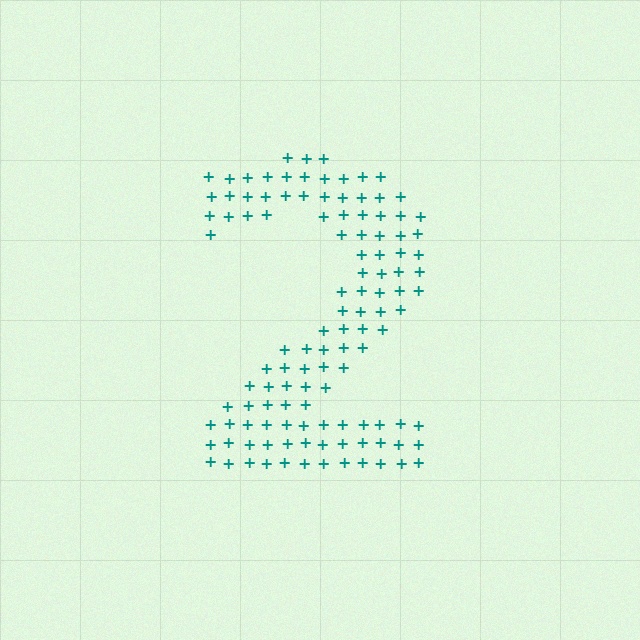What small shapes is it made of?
It is made of small plus signs.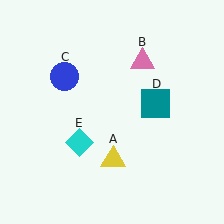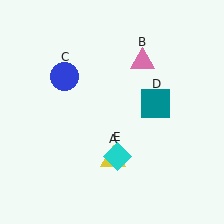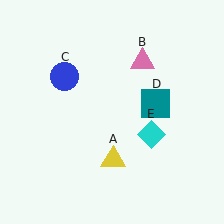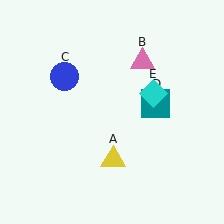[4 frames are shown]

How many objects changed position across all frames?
1 object changed position: cyan diamond (object E).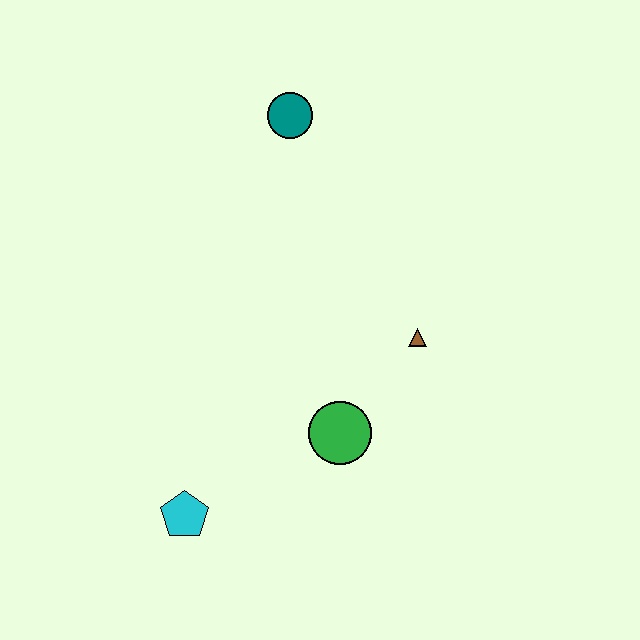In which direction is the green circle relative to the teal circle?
The green circle is below the teal circle.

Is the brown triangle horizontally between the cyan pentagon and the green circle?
No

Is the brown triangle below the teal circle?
Yes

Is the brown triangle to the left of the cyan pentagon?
No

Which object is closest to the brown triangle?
The green circle is closest to the brown triangle.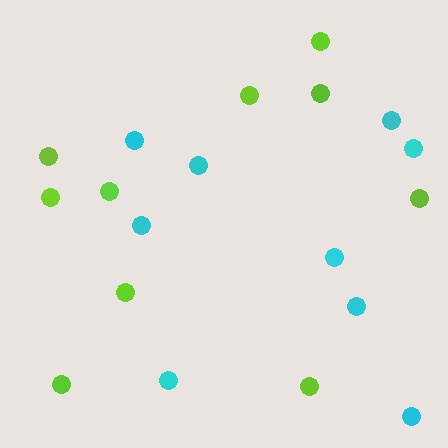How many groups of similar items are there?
There are 2 groups: one group of cyan circles (9) and one group of lime circles (10).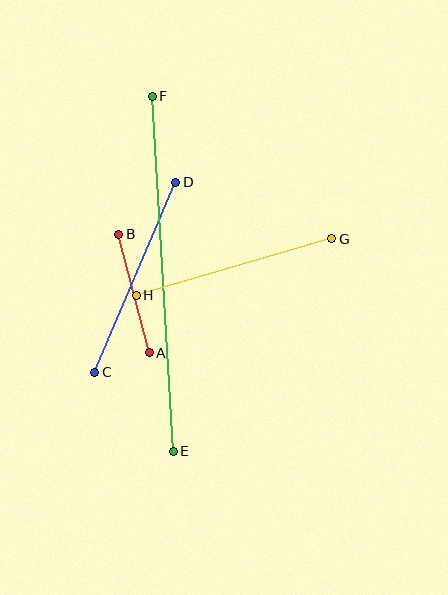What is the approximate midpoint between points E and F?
The midpoint is at approximately (163, 274) pixels.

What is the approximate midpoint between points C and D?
The midpoint is at approximately (135, 277) pixels.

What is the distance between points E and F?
The distance is approximately 356 pixels.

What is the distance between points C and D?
The distance is approximately 206 pixels.